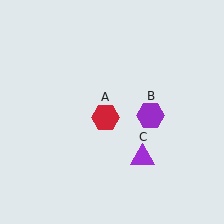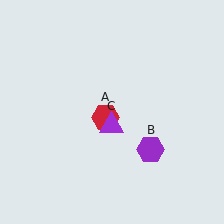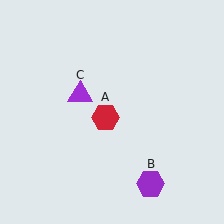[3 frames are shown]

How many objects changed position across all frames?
2 objects changed position: purple hexagon (object B), purple triangle (object C).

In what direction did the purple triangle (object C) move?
The purple triangle (object C) moved up and to the left.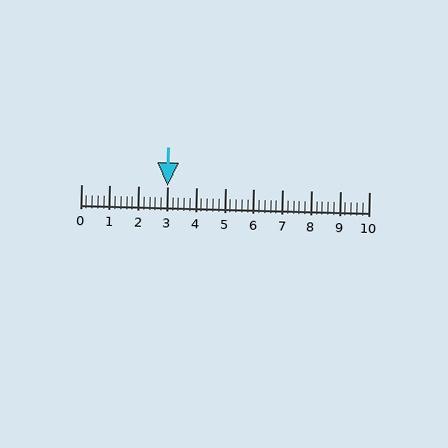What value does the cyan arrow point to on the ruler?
The cyan arrow points to approximately 3.0.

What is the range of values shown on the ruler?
The ruler shows values from 0 to 10.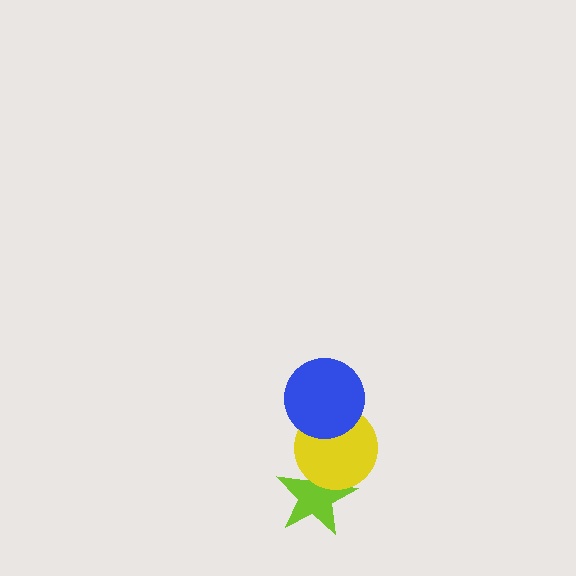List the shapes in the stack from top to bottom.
From top to bottom: the blue circle, the yellow circle, the lime star.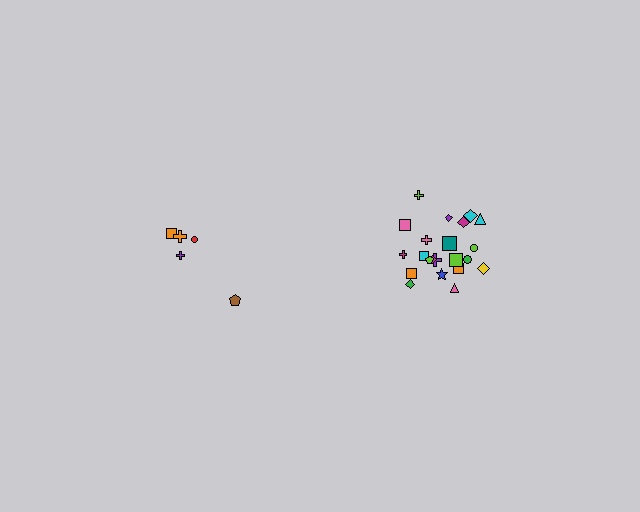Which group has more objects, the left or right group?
The right group.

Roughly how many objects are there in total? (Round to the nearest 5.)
Roughly 25 objects in total.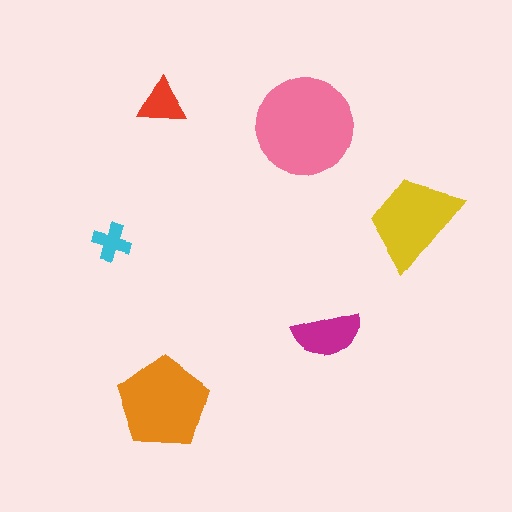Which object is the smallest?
The cyan cross.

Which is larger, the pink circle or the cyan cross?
The pink circle.